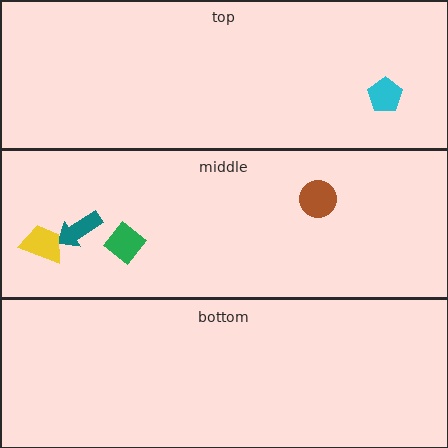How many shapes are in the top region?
1.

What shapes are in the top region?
The cyan pentagon.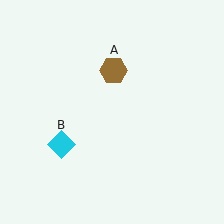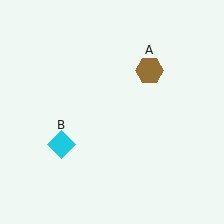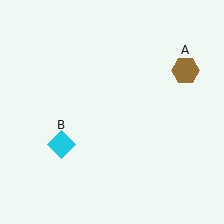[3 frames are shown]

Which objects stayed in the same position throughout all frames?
Cyan diamond (object B) remained stationary.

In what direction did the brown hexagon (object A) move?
The brown hexagon (object A) moved right.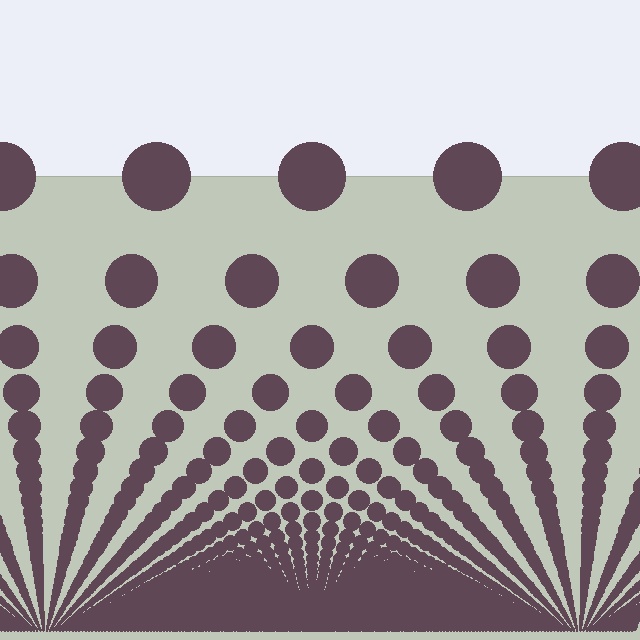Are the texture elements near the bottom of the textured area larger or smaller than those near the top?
Smaller. The gradient is inverted — elements near the bottom are smaller and denser.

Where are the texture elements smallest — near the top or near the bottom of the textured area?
Near the bottom.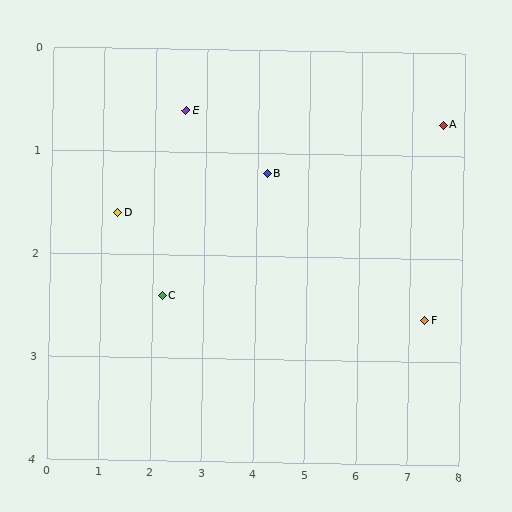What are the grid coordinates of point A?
Point A is at approximately (7.6, 0.7).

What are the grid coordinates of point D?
Point D is at approximately (1.3, 1.6).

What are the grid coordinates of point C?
Point C is at approximately (2.2, 2.4).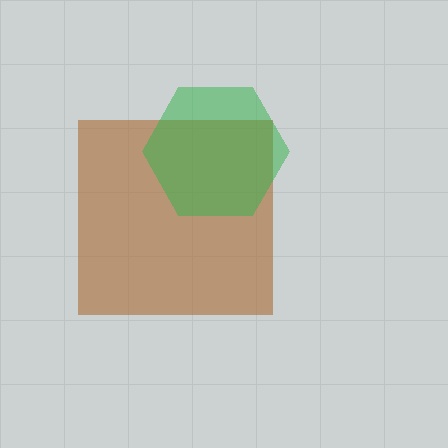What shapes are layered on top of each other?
The layered shapes are: a brown square, a green hexagon.